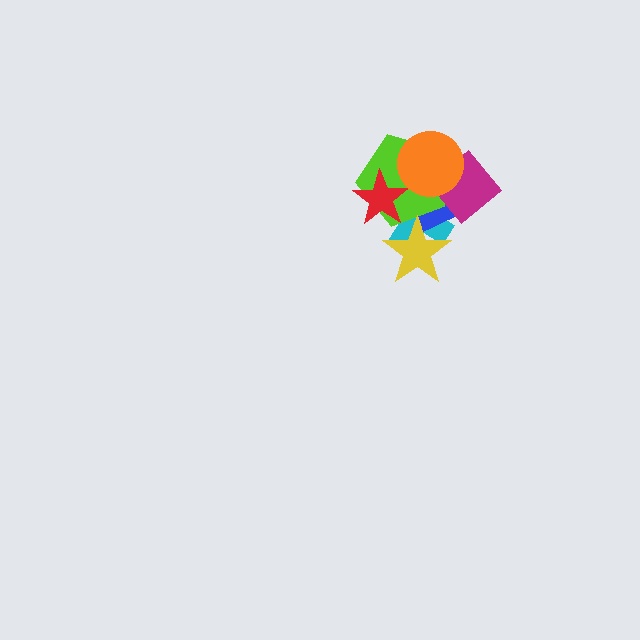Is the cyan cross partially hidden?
Yes, it is partially covered by another shape.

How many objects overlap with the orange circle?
4 objects overlap with the orange circle.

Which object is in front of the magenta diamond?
The orange circle is in front of the magenta diamond.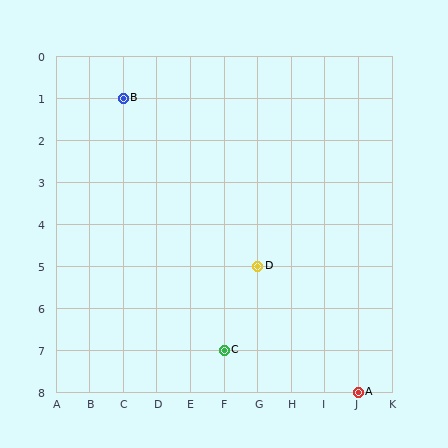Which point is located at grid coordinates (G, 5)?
Point D is at (G, 5).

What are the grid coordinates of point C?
Point C is at grid coordinates (F, 7).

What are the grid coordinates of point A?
Point A is at grid coordinates (J, 8).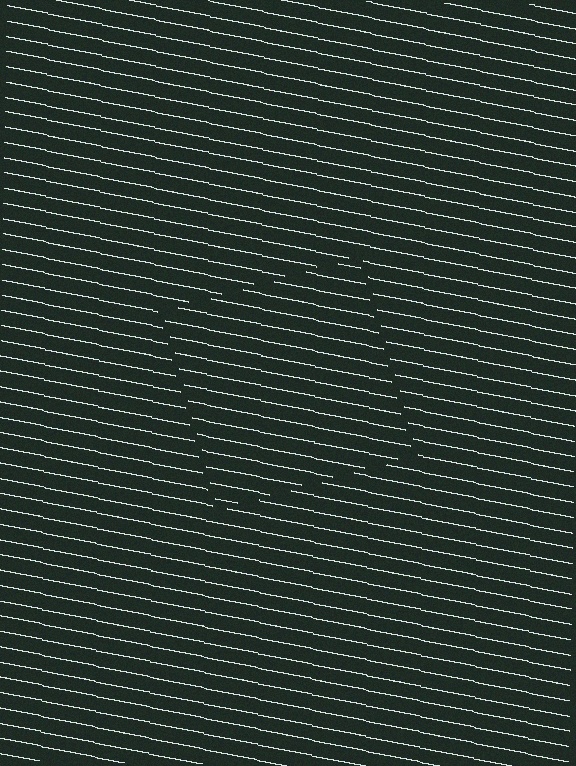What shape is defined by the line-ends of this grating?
An illusory square. The interior of the shape contains the same grating, shifted by half a period — the contour is defined by the phase discontinuity where line-ends from the inner and outer gratings abut.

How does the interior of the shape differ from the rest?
The interior of the shape contains the same grating, shifted by half a period — the contour is defined by the phase discontinuity where line-ends from the inner and outer gratings abut.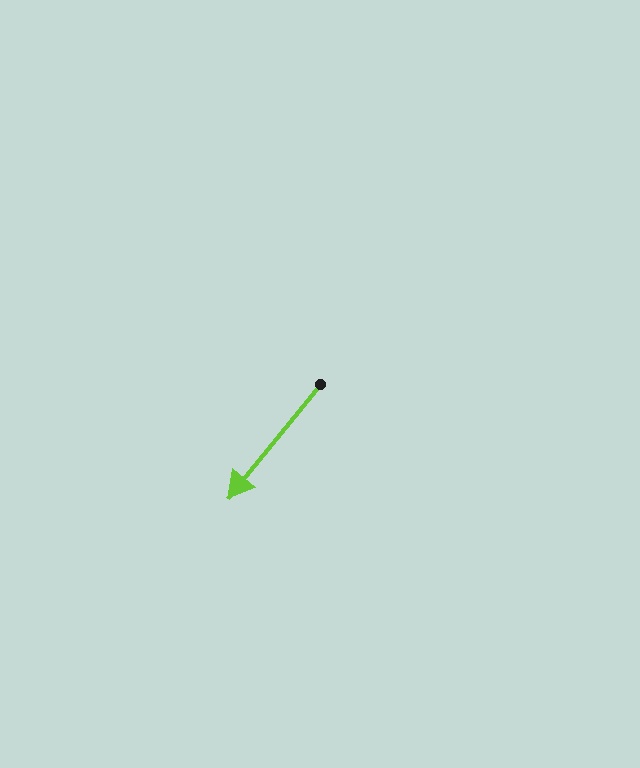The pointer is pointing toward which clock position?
Roughly 7 o'clock.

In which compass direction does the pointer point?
Southwest.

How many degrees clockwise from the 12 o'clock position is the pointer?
Approximately 219 degrees.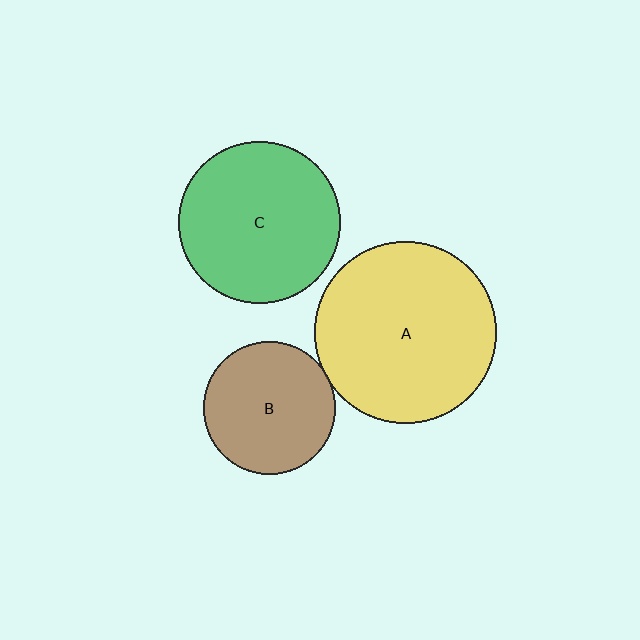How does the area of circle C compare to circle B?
Approximately 1.5 times.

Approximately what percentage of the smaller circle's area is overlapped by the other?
Approximately 5%.